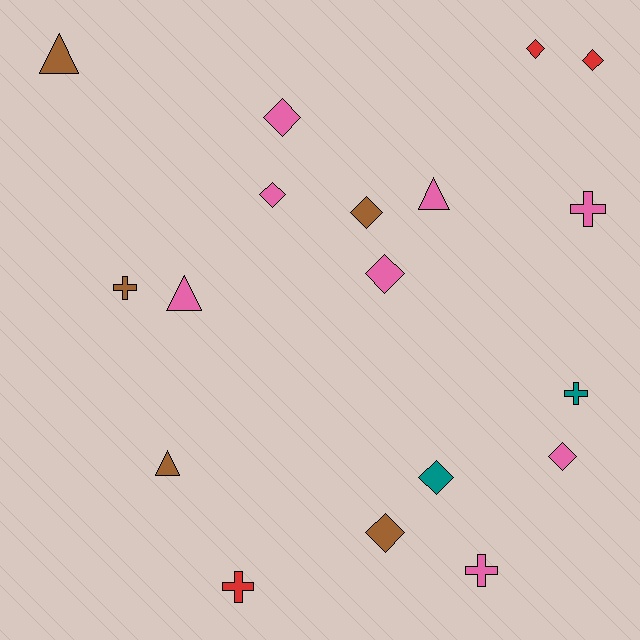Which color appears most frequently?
Pink, with 8 objects.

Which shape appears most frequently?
Diamond, with 9 objects.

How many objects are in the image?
There are 18 objects.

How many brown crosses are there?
There is 1 brown cross.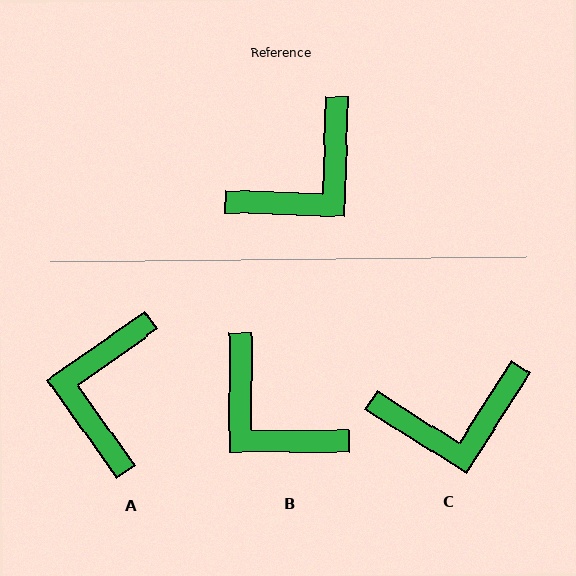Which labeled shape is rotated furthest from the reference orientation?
A, about 143 degrees away.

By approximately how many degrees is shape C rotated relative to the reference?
Approximately 31 degrees clockwise.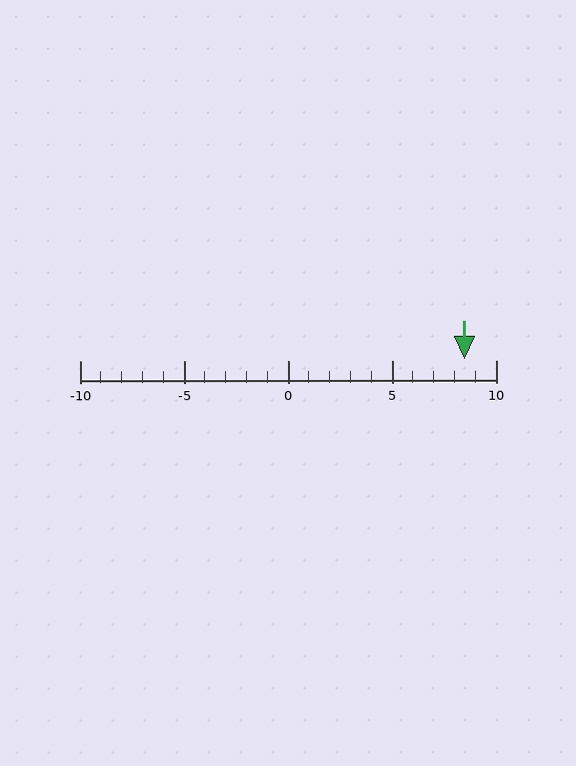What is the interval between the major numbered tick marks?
The major tick marks are spaced 5 units apart.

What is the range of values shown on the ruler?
The ruler shows values from -10 to 10.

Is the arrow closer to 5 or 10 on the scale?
The arrow is closer to 10.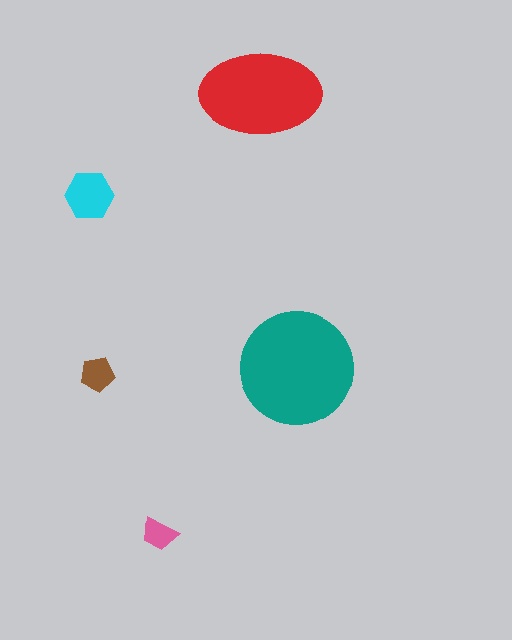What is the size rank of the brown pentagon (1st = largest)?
4th.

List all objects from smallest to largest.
The pink trapezoid, the brown pentagon, the cyan hexagon, the red ellipse, the teal circle.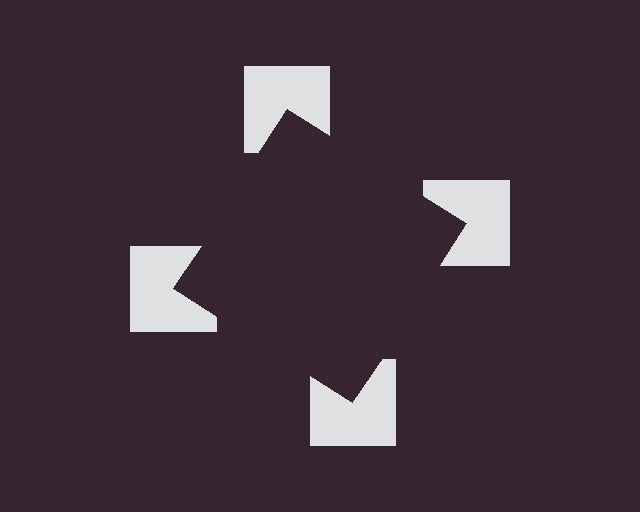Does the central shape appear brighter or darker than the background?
It typically appears slightly darker than the background, even though no actual brightness change is drawn.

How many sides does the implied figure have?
4 sides.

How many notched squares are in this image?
There are 4 — one at each vertex of the illusory square.